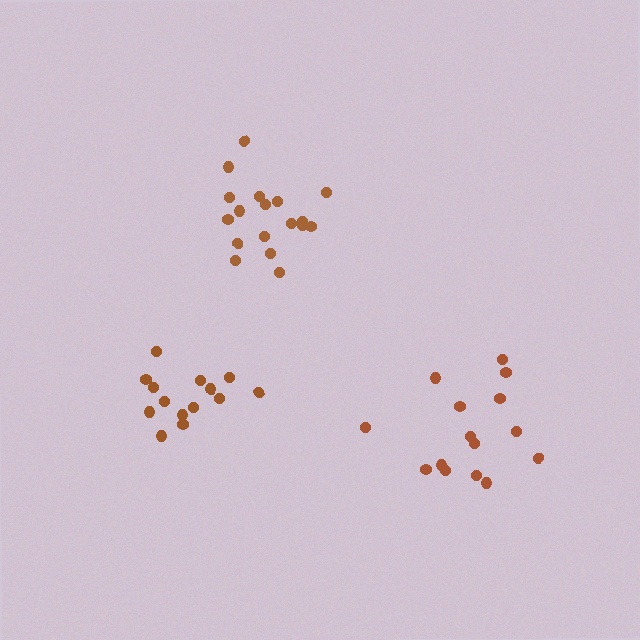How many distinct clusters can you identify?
There are 3 distinct clusters.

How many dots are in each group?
Group 1: 14 dots, Group 2: 15 dots, Group 3: 18 dots (47 total).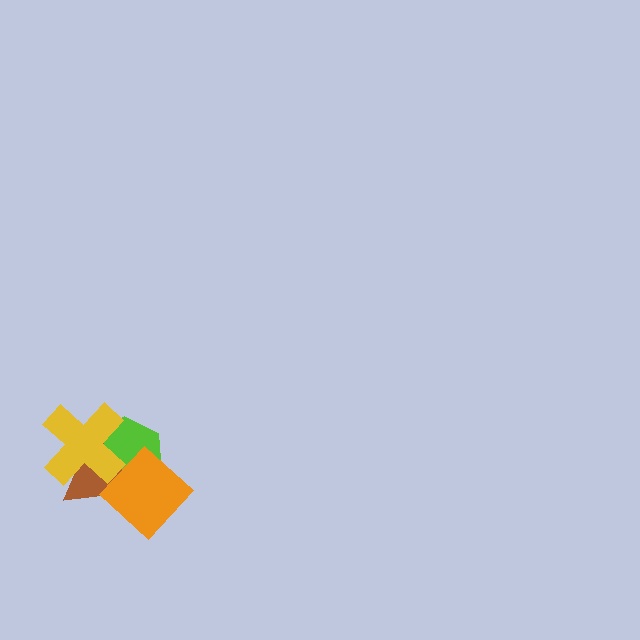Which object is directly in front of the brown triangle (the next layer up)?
The orange diamond is directly in front of the brown triangle.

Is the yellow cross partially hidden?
No, no other shape covers it.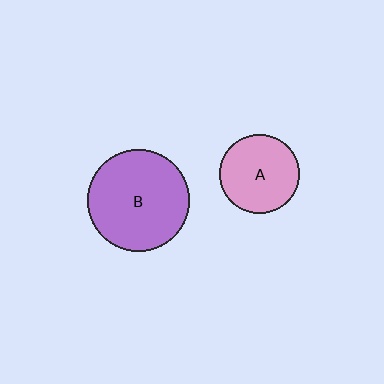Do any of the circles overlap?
No, none of the circles overlap.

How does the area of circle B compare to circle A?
Approximately 1.7 times.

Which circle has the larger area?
Circle B (purple).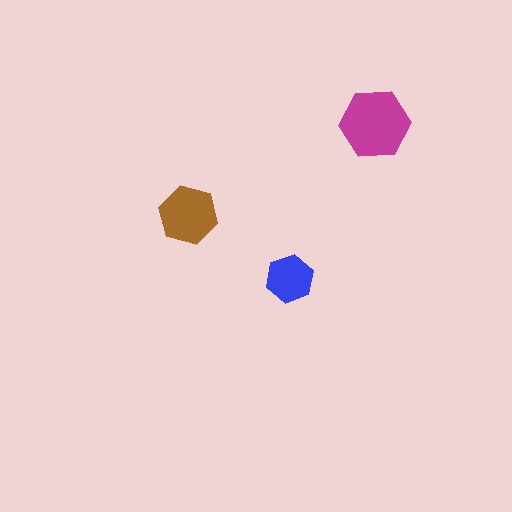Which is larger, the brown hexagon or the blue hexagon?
The brown one.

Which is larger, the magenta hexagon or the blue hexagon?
The magenta one.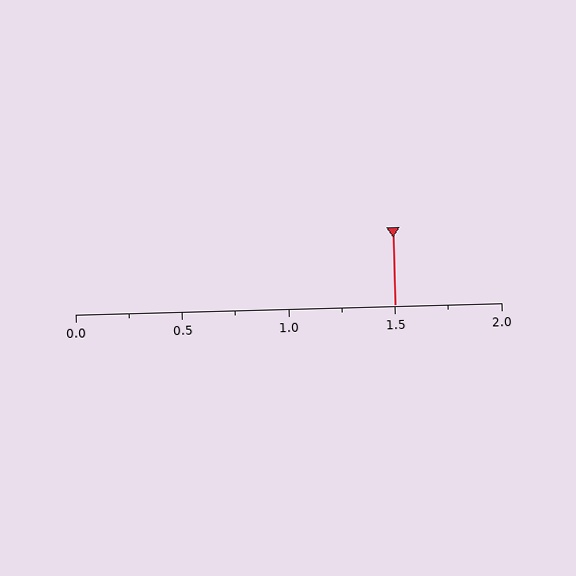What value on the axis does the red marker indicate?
The marker indicates approximately 1.5.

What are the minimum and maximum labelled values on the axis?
The axis runs from 0.0 to 2.0.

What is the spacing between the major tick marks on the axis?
The major ticks are spaced 0.5 apart.